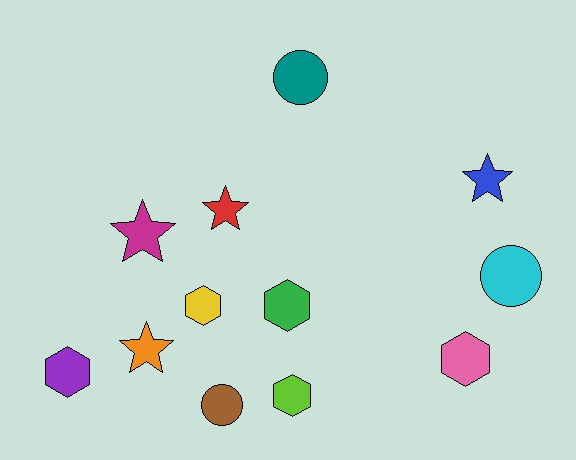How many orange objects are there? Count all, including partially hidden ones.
There is 1 orange object.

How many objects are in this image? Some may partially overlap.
There are 12 objects.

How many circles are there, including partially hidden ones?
There are 3 circles.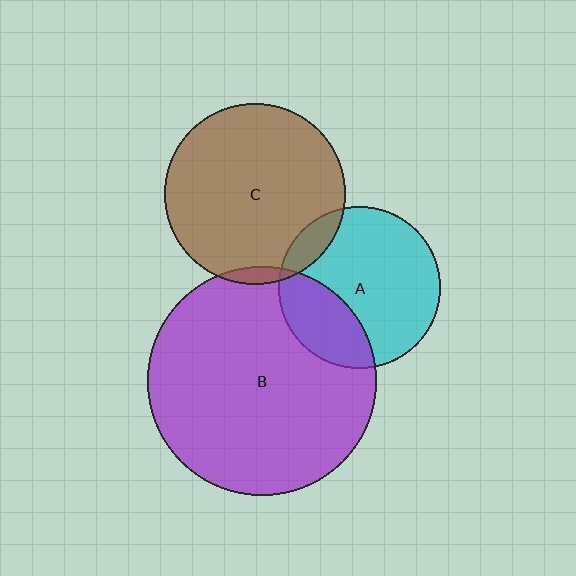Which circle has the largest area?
Circle B (purple).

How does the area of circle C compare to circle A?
Approximately 1.2 times.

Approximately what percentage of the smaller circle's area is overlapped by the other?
Approximately 5%.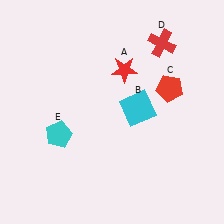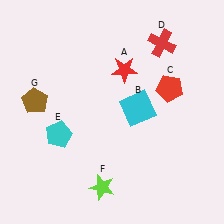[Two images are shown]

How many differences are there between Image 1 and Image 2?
There are 2 differences between the two images.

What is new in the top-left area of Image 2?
A brown pentagon (G) was added in the top-left area of Image 2.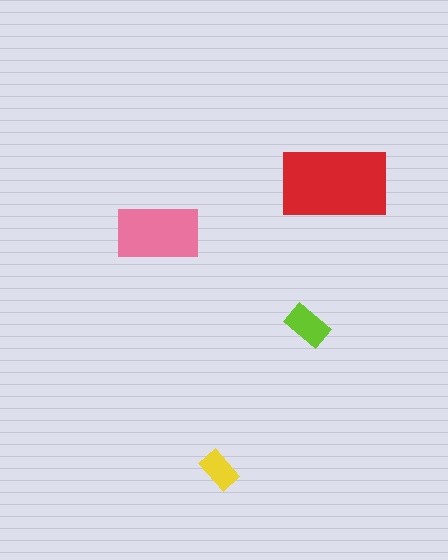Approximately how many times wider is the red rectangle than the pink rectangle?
About 1.5 times wider.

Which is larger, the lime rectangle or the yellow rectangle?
The lime one.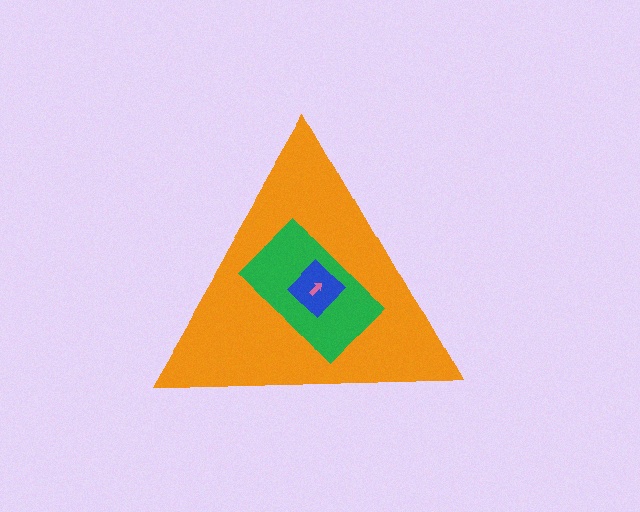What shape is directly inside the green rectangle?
The blue diamond.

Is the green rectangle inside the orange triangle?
Yes.